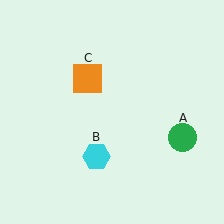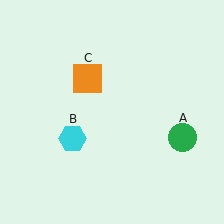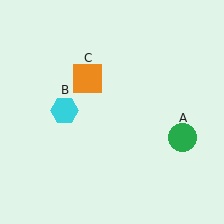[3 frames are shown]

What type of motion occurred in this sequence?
The cyan hexagon (object B) rotated clockwise around the center of the scene.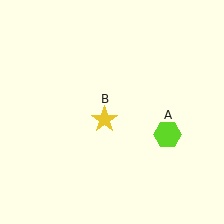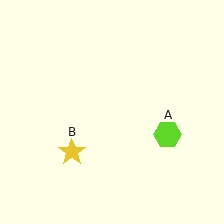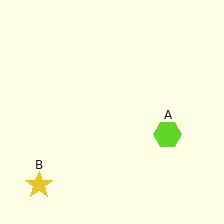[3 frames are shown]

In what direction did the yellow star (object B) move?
The yellow star (object B) moved down and to the left.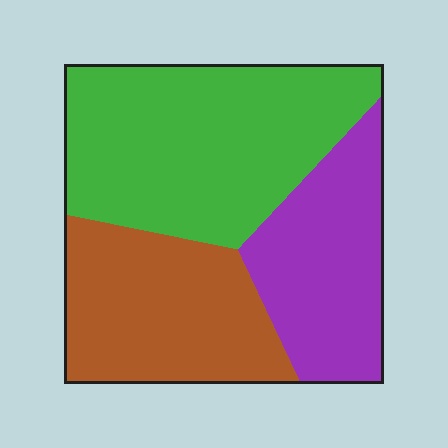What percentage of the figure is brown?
Brown covers around 30% of the figure.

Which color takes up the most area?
Green, at roughly 45%.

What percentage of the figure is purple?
Purple takes up about one quarter (1/4) of the figure.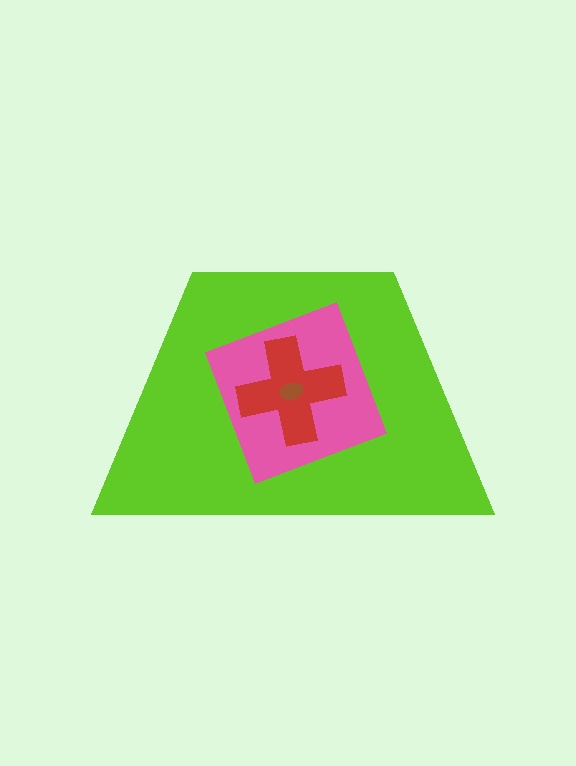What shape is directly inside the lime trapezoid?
The pink square.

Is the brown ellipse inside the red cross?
Yes.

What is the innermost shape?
The brown ellipse.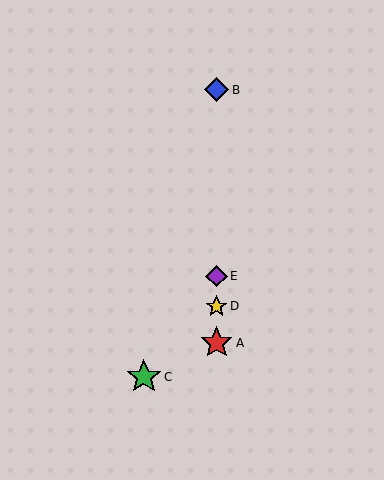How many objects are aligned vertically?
4 objects (A, B, D, E) are aligned vertically.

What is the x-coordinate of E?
Object E is at x≈217.